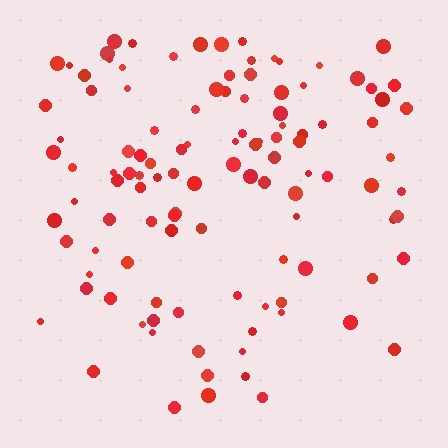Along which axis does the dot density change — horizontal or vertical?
Vertical.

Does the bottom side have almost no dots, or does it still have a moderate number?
Still a moderate number, just noticeably fewer than the top.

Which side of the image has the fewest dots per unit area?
The bottom.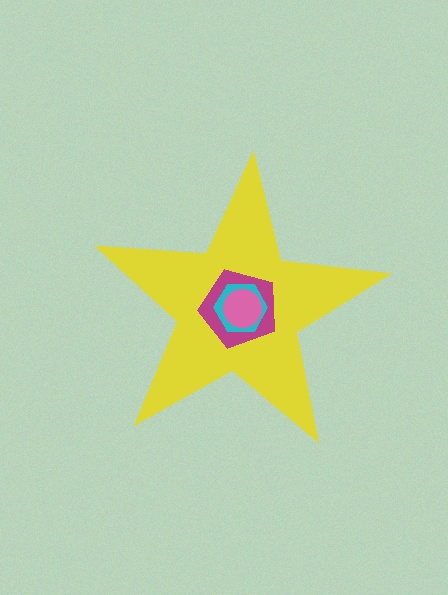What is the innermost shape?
The pink circle.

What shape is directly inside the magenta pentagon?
The cyan hexagon.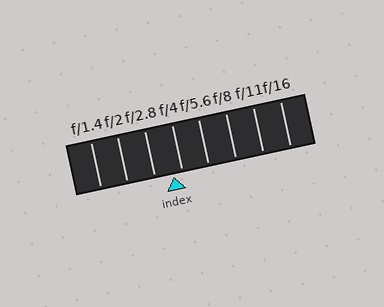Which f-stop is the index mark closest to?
The index mark is closest to f/4.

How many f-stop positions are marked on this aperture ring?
There are 8 f-stop positions marked.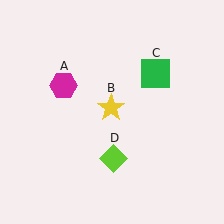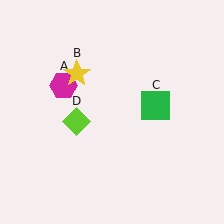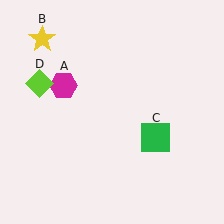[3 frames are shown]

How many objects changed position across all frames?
3 objects changed position: yellow star (object B), green square (object C), lime diamond (object D).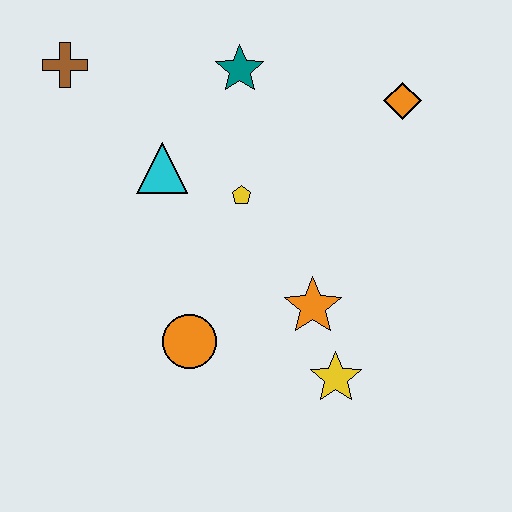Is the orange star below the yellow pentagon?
Yes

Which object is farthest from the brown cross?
The yellow star is farthest from the brown cross.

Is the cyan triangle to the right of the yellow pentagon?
No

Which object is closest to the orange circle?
The orange star is closest to the orange circle.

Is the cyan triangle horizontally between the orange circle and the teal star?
No